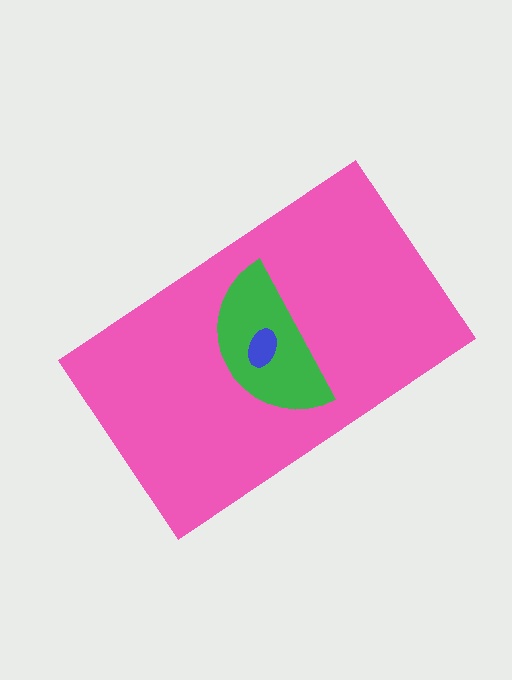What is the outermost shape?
The pink rectangle.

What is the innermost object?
The blue ellipse.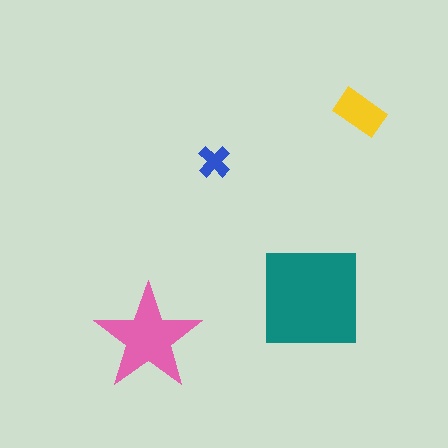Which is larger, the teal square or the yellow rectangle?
The teal square.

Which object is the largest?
The teal square.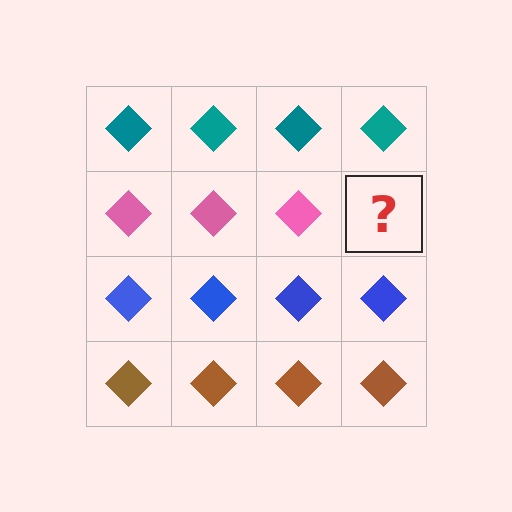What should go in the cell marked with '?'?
The missing cell should contain a pink diamond.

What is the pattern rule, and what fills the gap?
The rule is that each row has a consistent color. The gap should be filled with a pink diamond.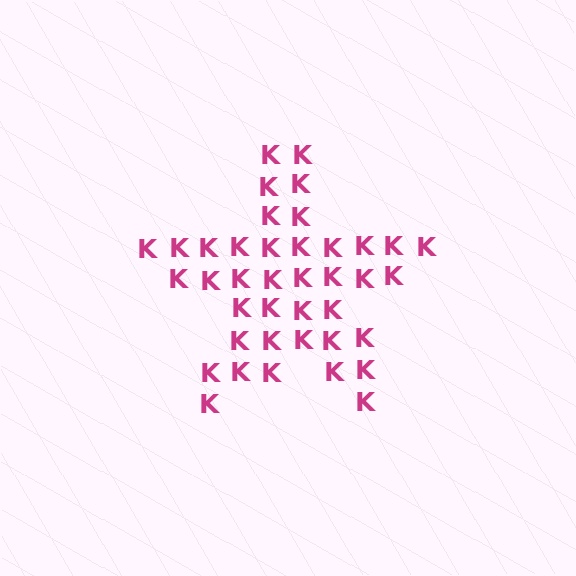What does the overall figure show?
The overall figure shows a star.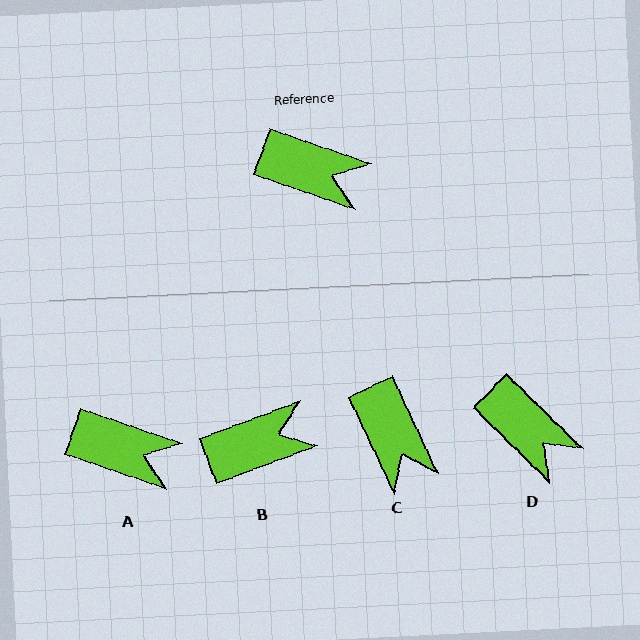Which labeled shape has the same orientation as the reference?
A.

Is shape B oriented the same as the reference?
No, it is off by about 40 degrees.